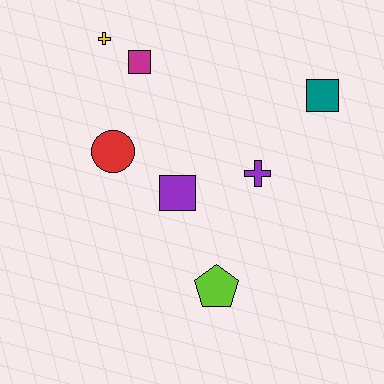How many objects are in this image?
There are 7 objects.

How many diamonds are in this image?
There are no diamonds.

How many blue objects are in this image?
There are no blue objects.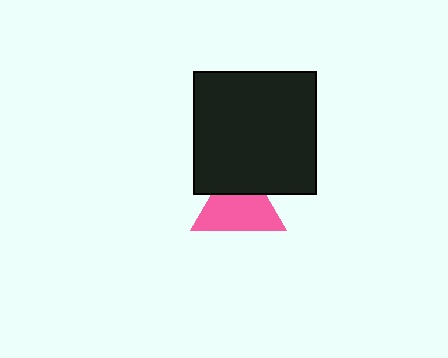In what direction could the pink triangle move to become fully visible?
The pink triangle could move down. That would shift it out from behind the black square entirely.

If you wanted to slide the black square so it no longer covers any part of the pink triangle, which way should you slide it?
Slide it up — that is the most direct way to separate the two shapes.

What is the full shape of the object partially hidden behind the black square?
The partially hidden object is a pink triangle.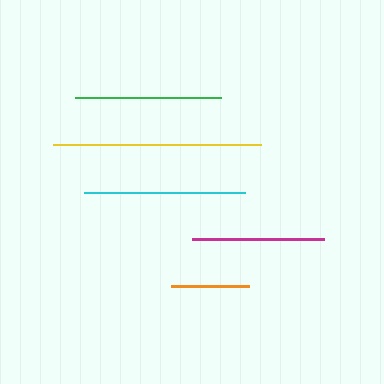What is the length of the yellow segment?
The yellow segment is approximately 208 pixels long.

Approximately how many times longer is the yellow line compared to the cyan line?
The yellow line is approximately 1.3 times the length of the cyan line.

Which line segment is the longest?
The yellow line is the longest at approximately 208 pixels.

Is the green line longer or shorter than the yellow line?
The yellow line is longer than the green line.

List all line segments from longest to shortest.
From longest to shortest: yellow, cyan, green, magenta, orange.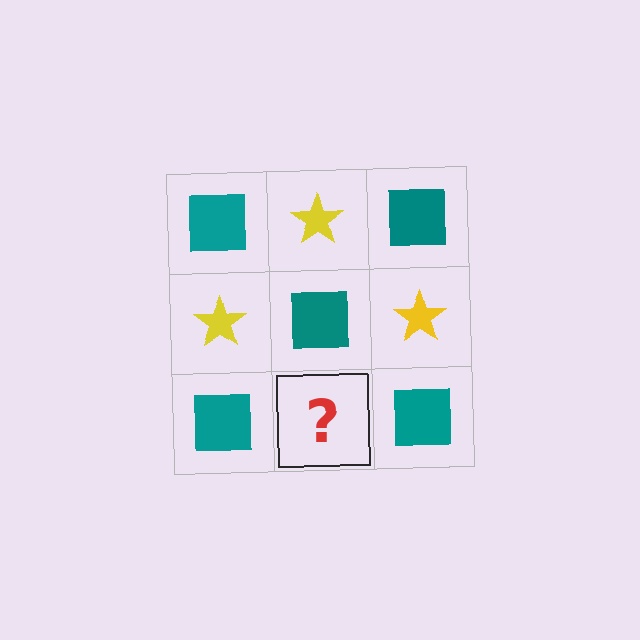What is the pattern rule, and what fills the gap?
The rule is that it alternates teal square and yellow star in a checkerboard pattern. The gap should be filled with a yellow star.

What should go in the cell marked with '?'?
The missing cell should contain a yellow star.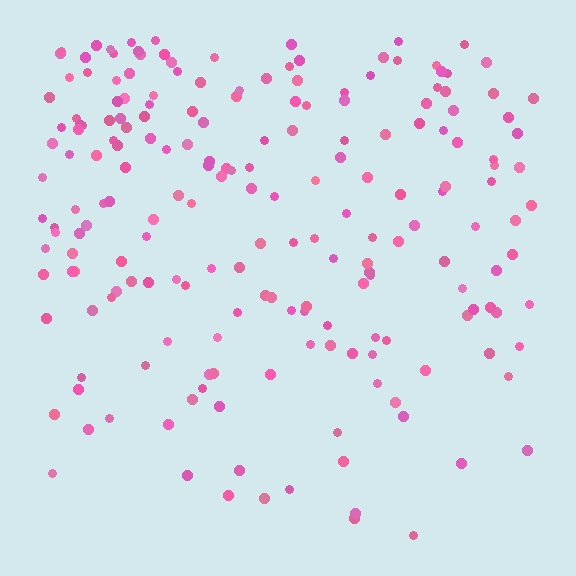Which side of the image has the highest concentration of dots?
The top.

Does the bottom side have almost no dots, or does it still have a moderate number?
Still a moderate number, just noticeably fewer than the top.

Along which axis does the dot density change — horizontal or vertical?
Vertical.